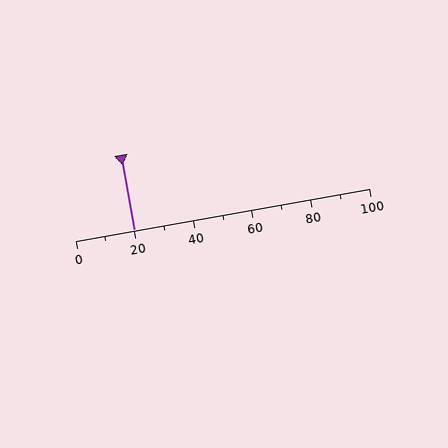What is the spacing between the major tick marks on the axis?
The major ticks are spaced 20 apart.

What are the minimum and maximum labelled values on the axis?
The axis runs from 0 to 100.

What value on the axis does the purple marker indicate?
The marker indicates approximately 20.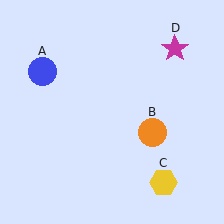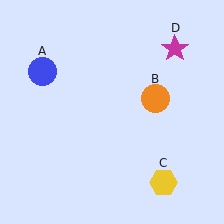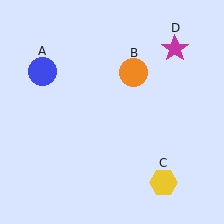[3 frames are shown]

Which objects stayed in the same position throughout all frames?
Blue circle (object A) and yellow hexagon (object C) and magenta star (object D) remained stationary.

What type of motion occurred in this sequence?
The orange circle (object B) rotated counterclockwise around the center of the scene.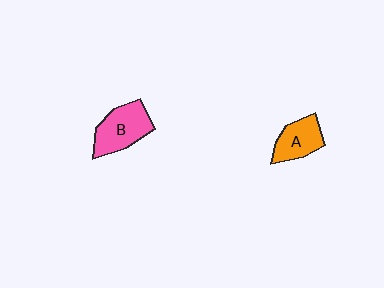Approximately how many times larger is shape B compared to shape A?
Approximately 1.3 times.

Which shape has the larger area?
Shape B (pink).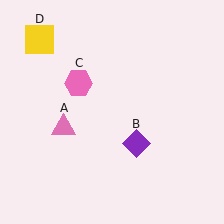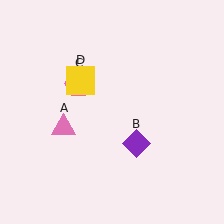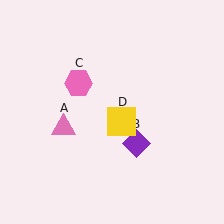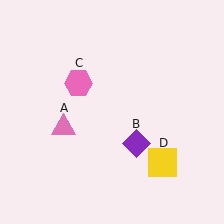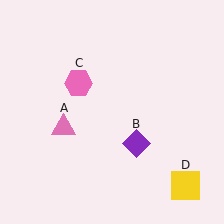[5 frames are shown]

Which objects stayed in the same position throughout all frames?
Pink triangle (object A) and purple diamond (object B) and pink hexagon (object C) remained stationary.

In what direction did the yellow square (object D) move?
The yellow square (object D) moved down and to the right.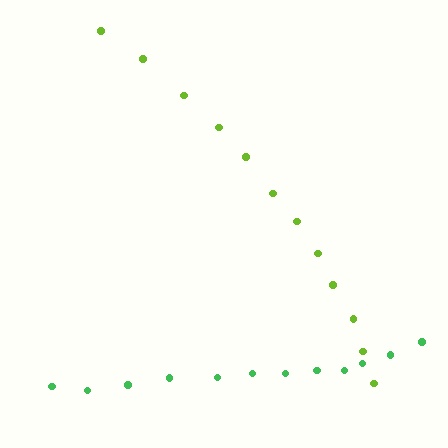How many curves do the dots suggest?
There are 2 distinct paths.